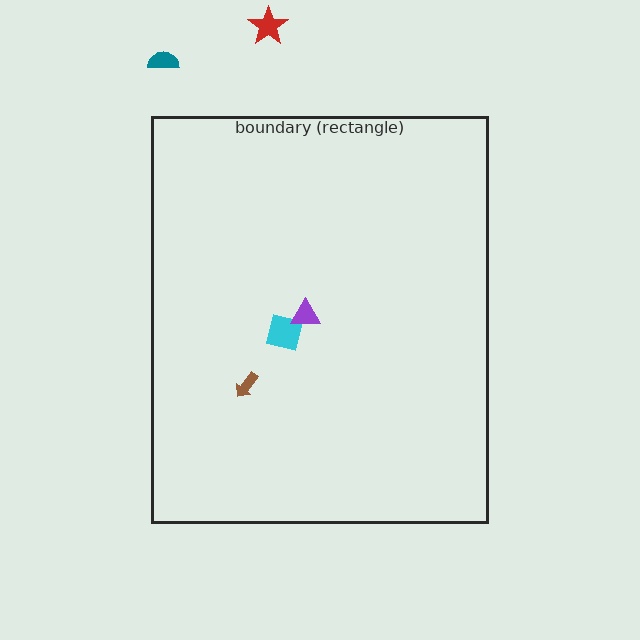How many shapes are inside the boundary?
3 inside, 2 outside.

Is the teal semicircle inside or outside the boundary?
Outside.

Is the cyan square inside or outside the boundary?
Inside.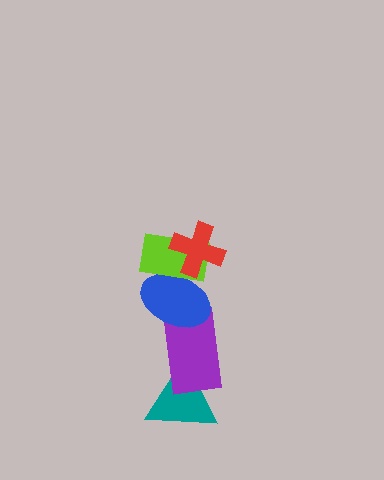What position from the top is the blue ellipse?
The blue ellipse is 3rd from the top.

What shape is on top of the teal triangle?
The purple rectangle is on top of the teal triangle.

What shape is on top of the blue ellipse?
The lime rectangle is on top of the blue ellipse.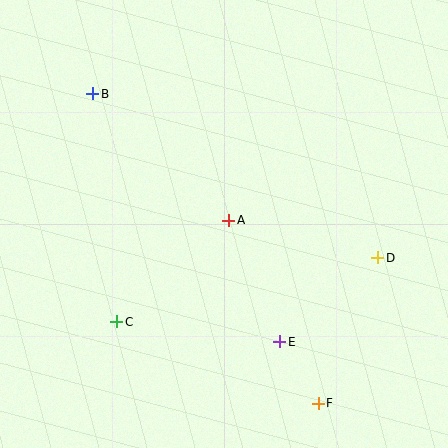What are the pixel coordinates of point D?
Point D is at (378, 258).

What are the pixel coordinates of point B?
Point B is at (93, 94).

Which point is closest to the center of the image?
Point A at (229, 220) is closest to the center.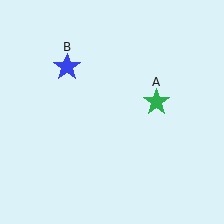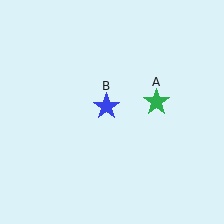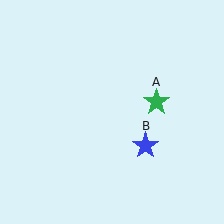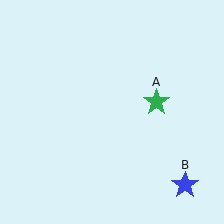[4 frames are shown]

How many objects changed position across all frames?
1 object changed position: blue star (object B).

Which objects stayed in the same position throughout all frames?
Green star (object A) remained stationary.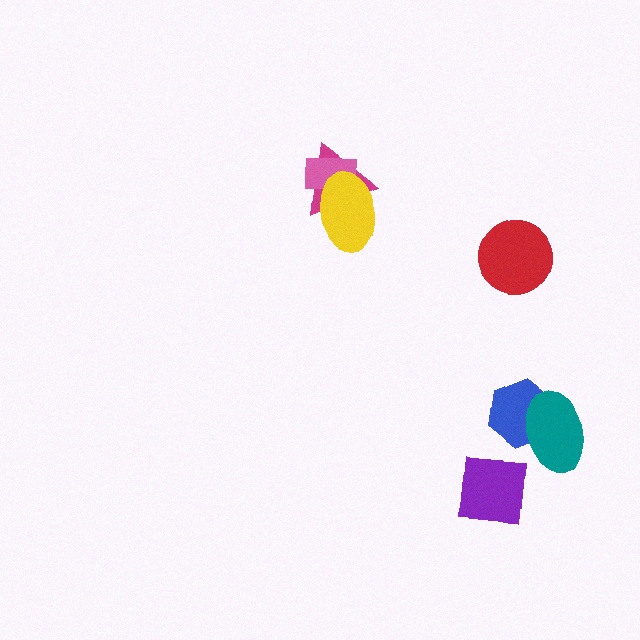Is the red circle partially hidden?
No, no other shape covers it.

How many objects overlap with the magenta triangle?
2 objects overlap with the magenta triangle.